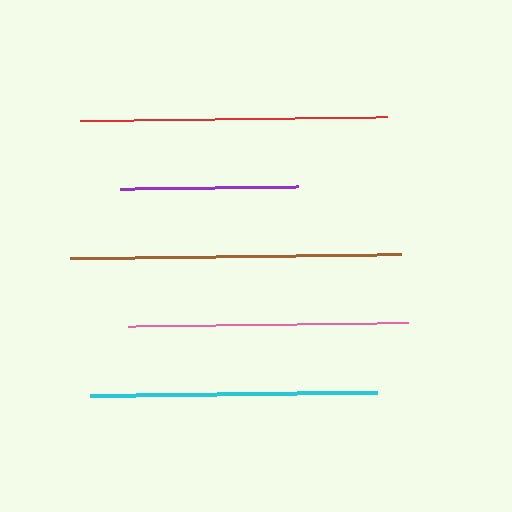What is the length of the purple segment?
The purple segment is approximately 178 pixels long.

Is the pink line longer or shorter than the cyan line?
The cyan line is longer than the pink line.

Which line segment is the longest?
The brown line is the longest at approximately 331 pixels.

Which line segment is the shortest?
The purple line is the shortest at approximately 178 pixels.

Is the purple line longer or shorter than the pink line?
The pink line is longer than the purple line.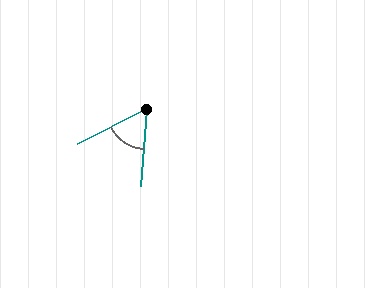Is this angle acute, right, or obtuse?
It is acute.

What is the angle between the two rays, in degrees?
Approximately 60 degrees.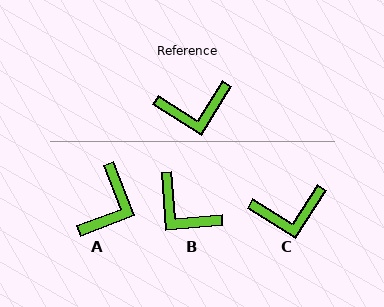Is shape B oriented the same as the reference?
No, it is off by about 53 degrees.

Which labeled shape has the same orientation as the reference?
C.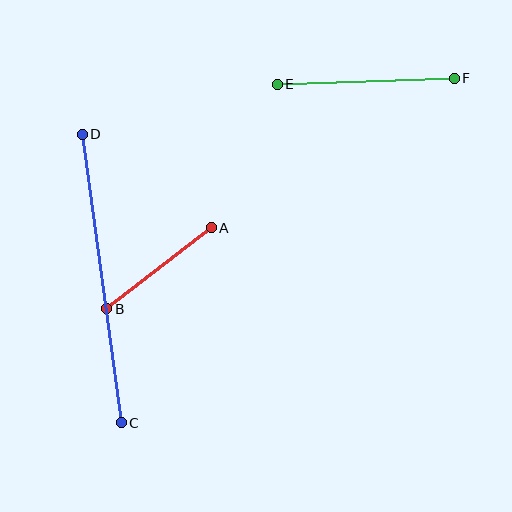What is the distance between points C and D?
The distance is approximately 291 pixels.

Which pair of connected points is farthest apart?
Points C and D are farthest apart.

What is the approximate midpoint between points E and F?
The midpoint is at approximately (366, 81) pixels.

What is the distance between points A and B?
The distance is approximately 132 pixels.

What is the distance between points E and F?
The distance is approximately 177 pixels.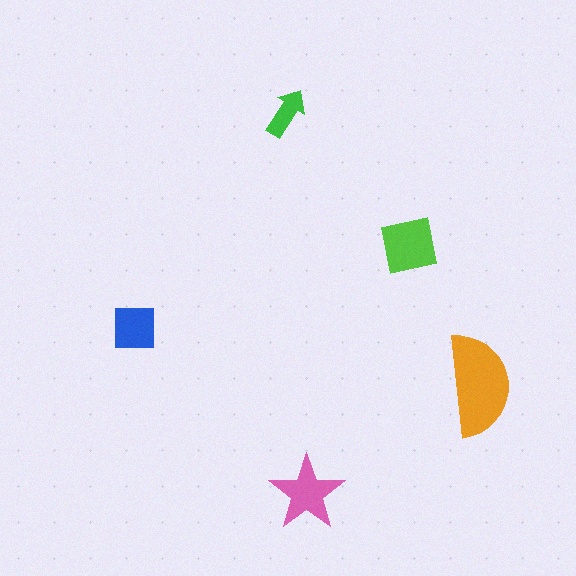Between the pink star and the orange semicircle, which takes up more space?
The orange semicircle.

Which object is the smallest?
The green arrow.